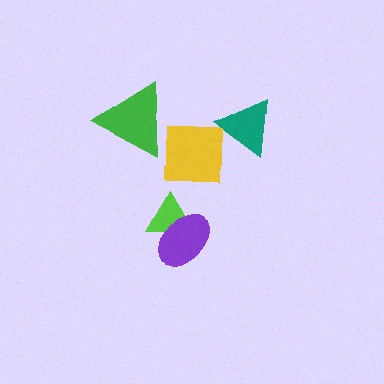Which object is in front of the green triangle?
The yellow square is in front of the green triangle.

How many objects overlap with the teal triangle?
1 object overlaps with the teal triangle.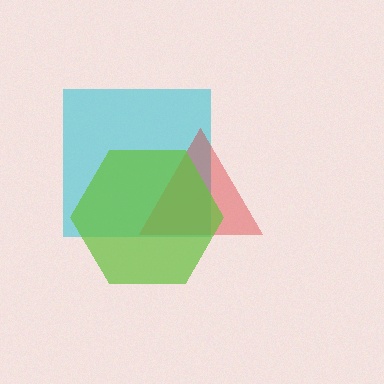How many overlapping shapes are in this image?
There are 3 overlapping shapes in the image.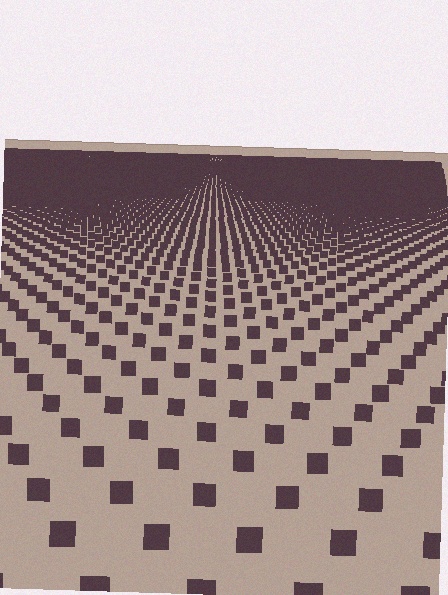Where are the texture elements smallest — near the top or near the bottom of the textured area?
Near the top.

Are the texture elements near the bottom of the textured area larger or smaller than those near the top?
Larger. Near the bottom, elements are closer to the viewer and appear at a bigger on-screen size.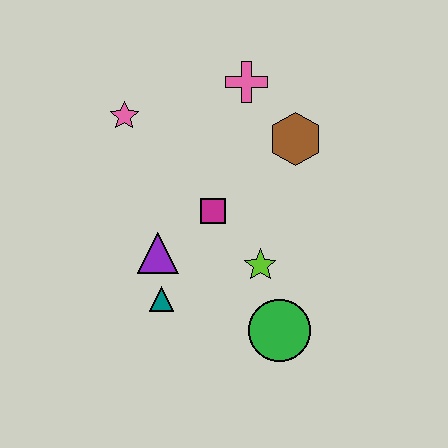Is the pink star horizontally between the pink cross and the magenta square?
No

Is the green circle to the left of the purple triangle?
No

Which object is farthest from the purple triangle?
The pink cross is farthest from the purple triangle.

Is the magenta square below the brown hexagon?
Yes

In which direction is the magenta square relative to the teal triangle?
The magenta square is above the teal triangle.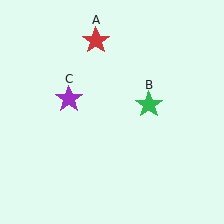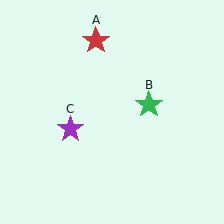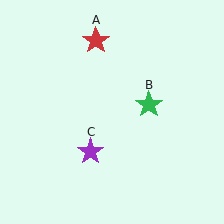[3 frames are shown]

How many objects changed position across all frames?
1 object changed position: purple star (object C).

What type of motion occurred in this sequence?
The purple star (object C) rotated counterclockwise around the center of the scene.